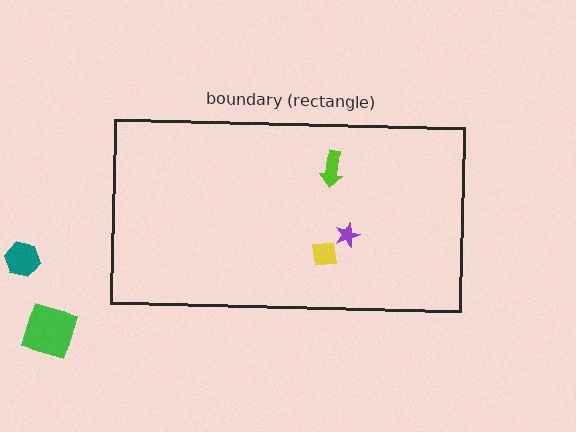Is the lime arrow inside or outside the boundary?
Inside.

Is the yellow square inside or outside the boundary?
Inside.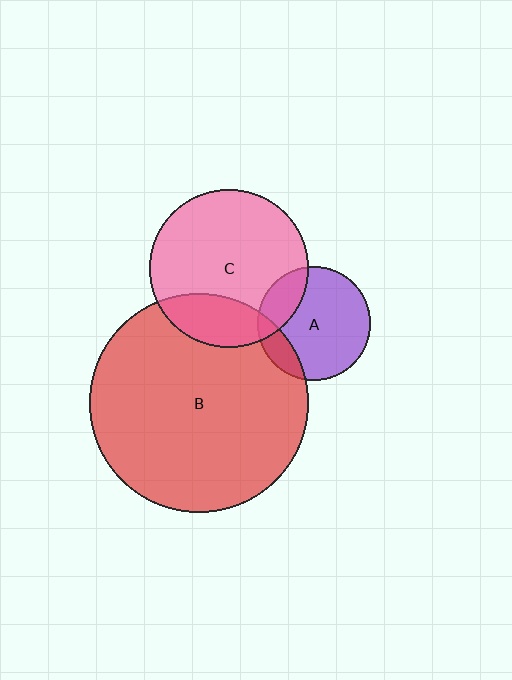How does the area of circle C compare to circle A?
Approximately 2.0 times.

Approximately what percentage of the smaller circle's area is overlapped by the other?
Approximately 15%.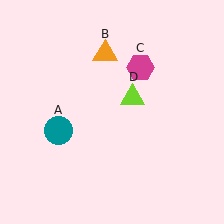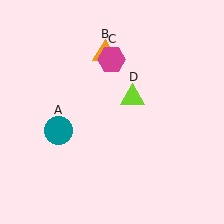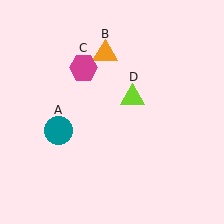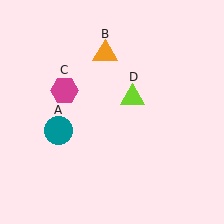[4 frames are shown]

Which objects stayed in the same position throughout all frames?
Teal circle (object A) and orange triangle (object B) and lime triangle (object D) remained stationary.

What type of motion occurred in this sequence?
The magenta hexagon (object C) rotated counterclockwise around the center of the scene.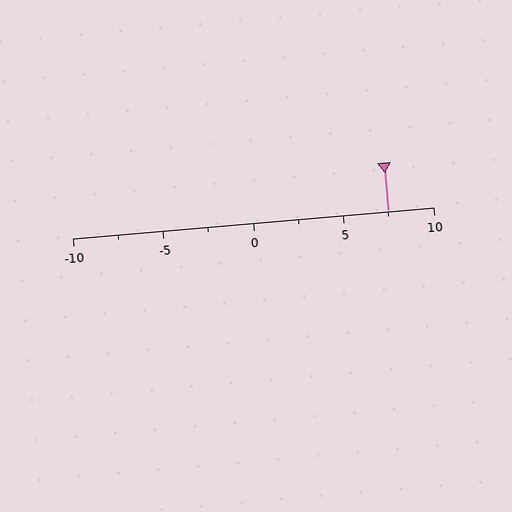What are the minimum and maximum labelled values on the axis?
The axis runs from -10 to 10.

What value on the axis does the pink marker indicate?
The marker indicates approximately 7.5.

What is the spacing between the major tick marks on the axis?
The major ticks are spaced 5 apart.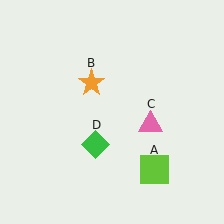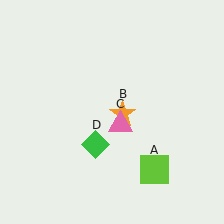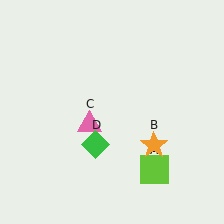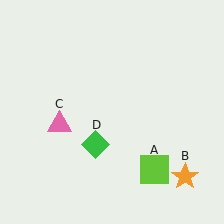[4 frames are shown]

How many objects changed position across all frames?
2 objects changed position: orange star (object B), pink triangle (object C).